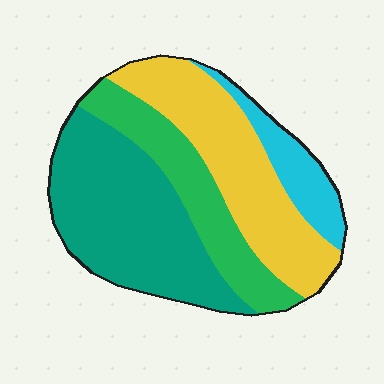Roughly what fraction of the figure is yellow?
Yellow takes up about one third (1/3) of the figure.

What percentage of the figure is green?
Green covers roughly 20% of the figure.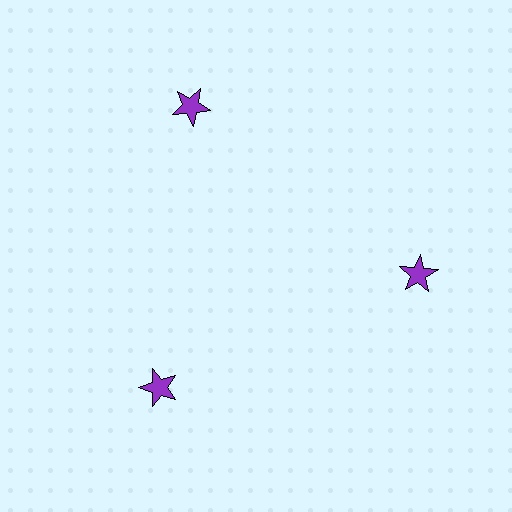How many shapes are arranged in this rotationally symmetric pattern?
There are 3 shapes, arranged in 3 groups of 1.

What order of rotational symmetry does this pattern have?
This pattern has 3-fold rotational symmetry.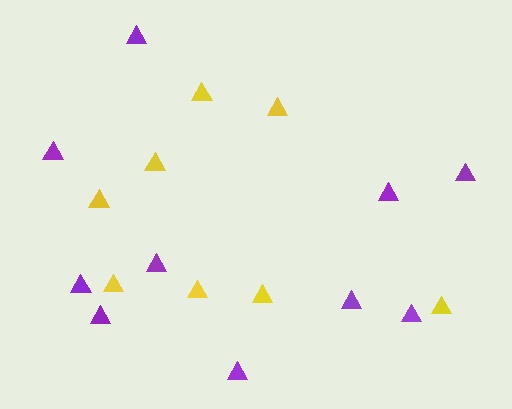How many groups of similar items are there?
There are 2 groups: one group of yellow triangles (8) and one group of purple triangles (10).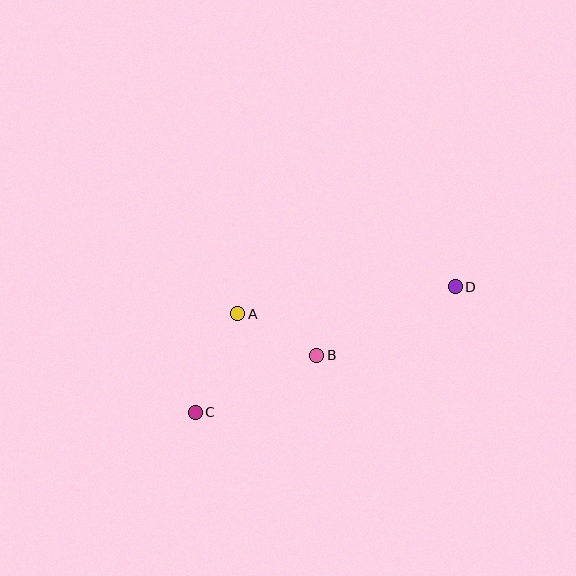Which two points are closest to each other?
Points A and B are closest to each other.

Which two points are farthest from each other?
Points C and D are farthest from each other.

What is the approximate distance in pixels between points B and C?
The distance between B and C is approximately 134 pixels.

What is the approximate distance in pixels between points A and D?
The distance between A and D is approximately 219 pixels.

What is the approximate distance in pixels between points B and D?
The distance between B and D is approximately 154 pixels.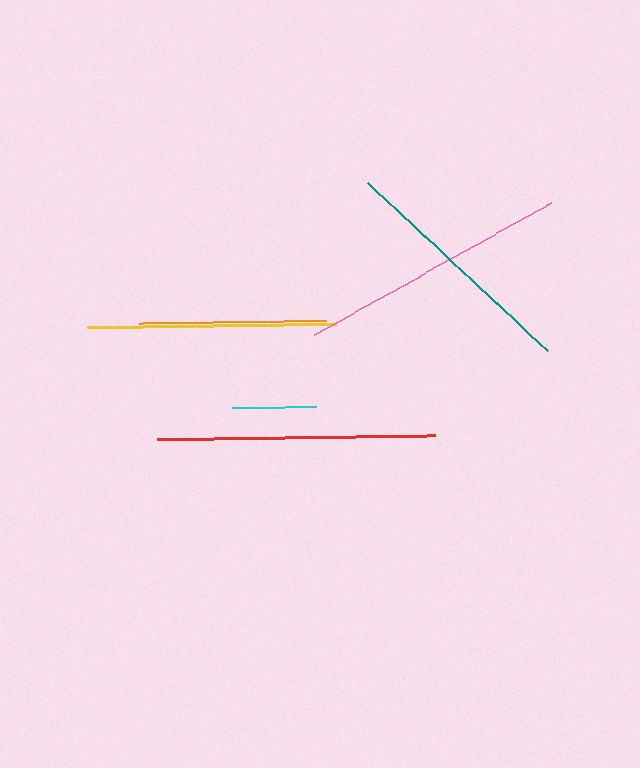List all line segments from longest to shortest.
From longest to shortest: red, pink, yellow, teal, orange, cyan.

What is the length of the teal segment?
The teal segment is approximately 245 pixels long.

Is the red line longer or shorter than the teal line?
The red line is longer than the teal line.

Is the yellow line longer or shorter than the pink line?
The pink line is longer than the yellow line.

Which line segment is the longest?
The red line is the longest at approximately 278 pixels.